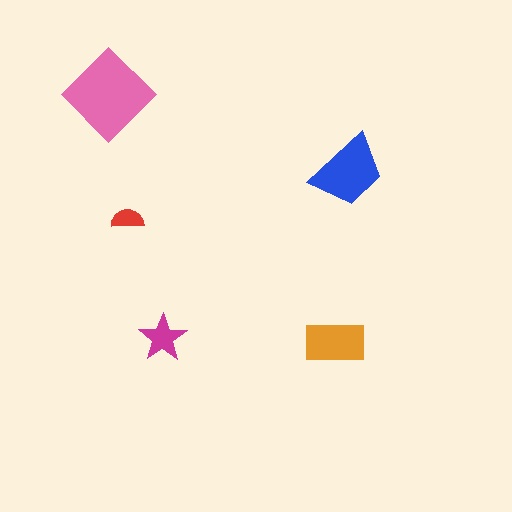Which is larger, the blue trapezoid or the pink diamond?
The pink diamond.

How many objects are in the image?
There are 5 objects in the image.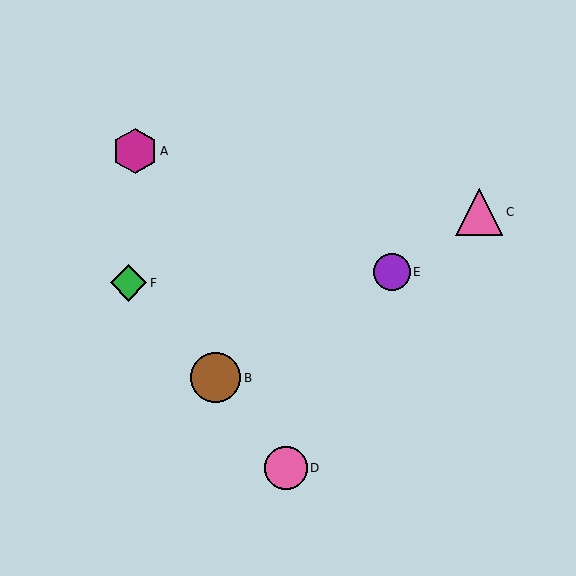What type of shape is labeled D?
Shape D is a pink circle.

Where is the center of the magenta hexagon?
The center of the magenta hexagon is at (135, 151).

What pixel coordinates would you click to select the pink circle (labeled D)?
Click at (286, 468) to select the pink circle D.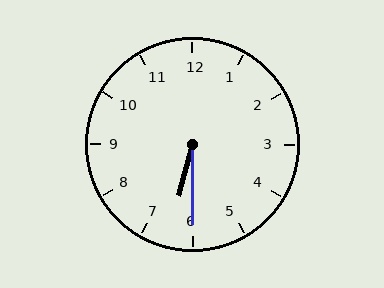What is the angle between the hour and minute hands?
Approximately 15 degrees.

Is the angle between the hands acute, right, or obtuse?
It is acute.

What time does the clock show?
6:30.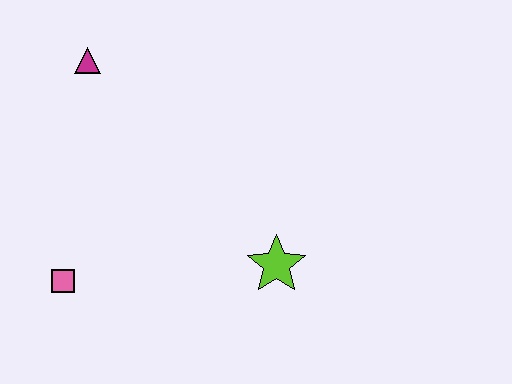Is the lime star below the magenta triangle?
Yes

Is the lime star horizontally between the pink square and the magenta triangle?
No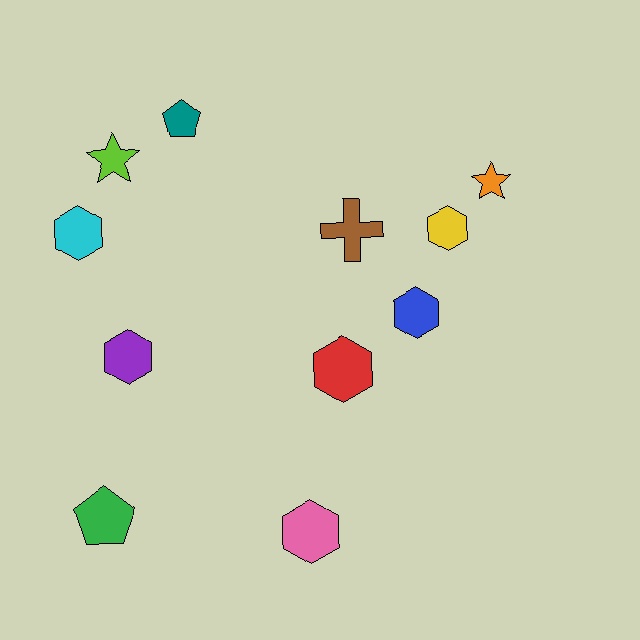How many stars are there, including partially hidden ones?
There are 2 stars.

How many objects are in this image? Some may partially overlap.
There are 11 objects.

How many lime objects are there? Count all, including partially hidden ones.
There is 1 lime object.